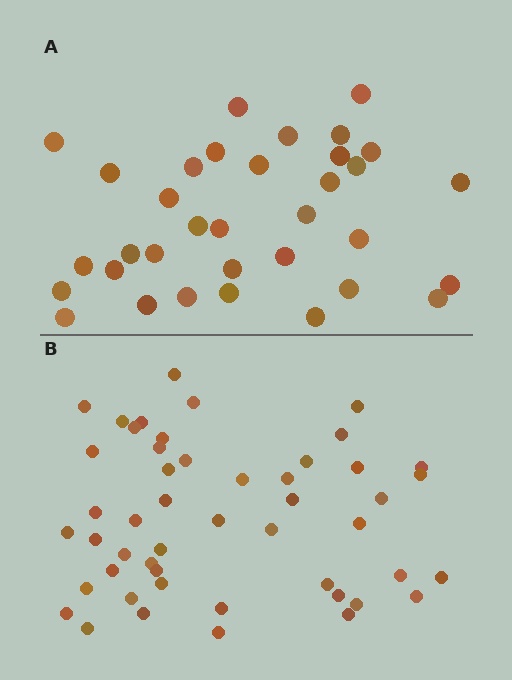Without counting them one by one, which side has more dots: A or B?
Region B (the bottom region) has more dots.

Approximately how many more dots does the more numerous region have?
Region B has approximately 15 more dots than region A.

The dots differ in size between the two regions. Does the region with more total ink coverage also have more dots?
No. Region A has more total ink coverage because its dots are larger, but region B actually contains more individual dots. Total area can be misleading — the number of items is what matters here.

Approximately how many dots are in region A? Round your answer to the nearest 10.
About 30 dots. (The exact count is 34, which rounds to 30.)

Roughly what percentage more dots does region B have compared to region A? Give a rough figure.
About 45% more.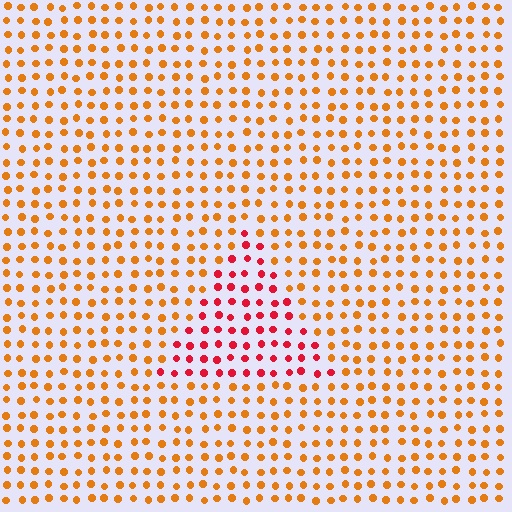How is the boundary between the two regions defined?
The boundary is defined purely by a slight shift in hue (about 41 degrees). Spacing, size, and orientation are identical on both sides.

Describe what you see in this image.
The image is filled with small orange elements in a uniform arrangement. A triangle-shaped region is visible where the elements are tinted to a slightly different hue, forming a subtle color boundary.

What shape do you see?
I see a triangle.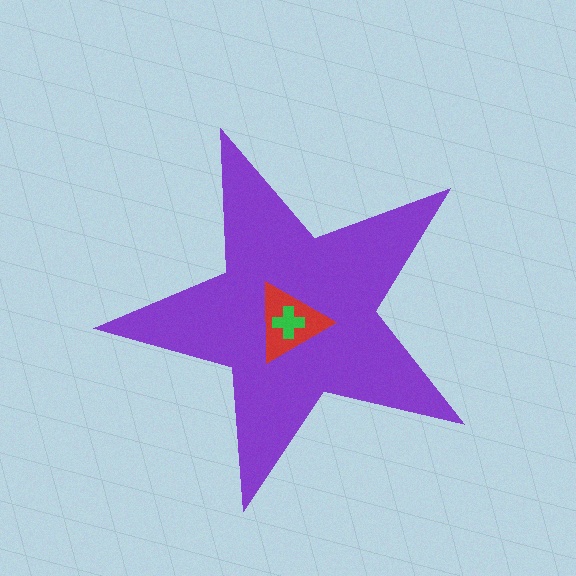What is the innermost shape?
The green cross.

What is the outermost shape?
The purple star.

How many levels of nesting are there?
3.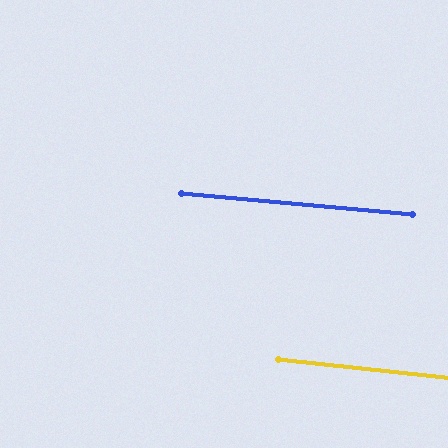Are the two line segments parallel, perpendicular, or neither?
Parallel — their directions differ by only 0.9°.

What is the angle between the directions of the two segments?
Approximately 1 degree.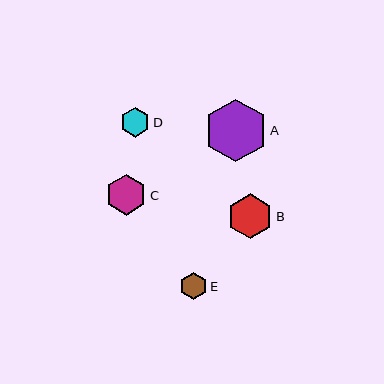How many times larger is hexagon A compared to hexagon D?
Hexagon A is approximately 2.1 times the size of hexagon D.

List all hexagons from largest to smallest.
From largest to smallest: A, B, C, D, E.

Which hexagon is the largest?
Hexagon A is the largest with a size of approximately 63 pixels.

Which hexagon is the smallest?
Hexagon E is the smallest with a size of approximately 28 pixels.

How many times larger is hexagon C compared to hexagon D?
Hexagon C is approximately 1.4 times the size of hexagon D.